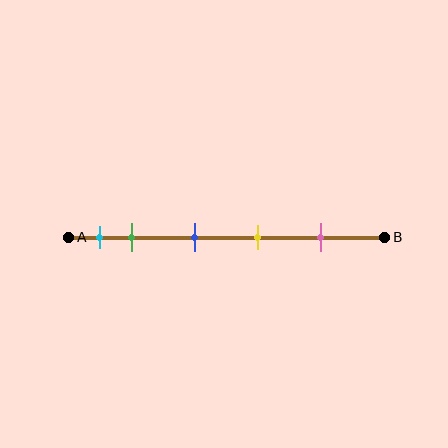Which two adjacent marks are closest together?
The cyan and green marks are the closest adjacent pair.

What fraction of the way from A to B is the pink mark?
The pink mark is approximately 80% (0.8) of the way from A to B.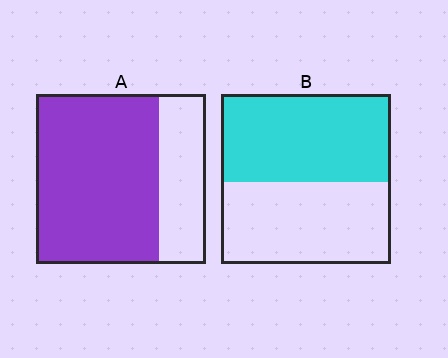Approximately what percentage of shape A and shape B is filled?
A is approximately 70% and B is approximately 50%.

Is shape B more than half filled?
Roughly half.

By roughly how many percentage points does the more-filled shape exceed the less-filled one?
By roughly 20 percentage points (A over B).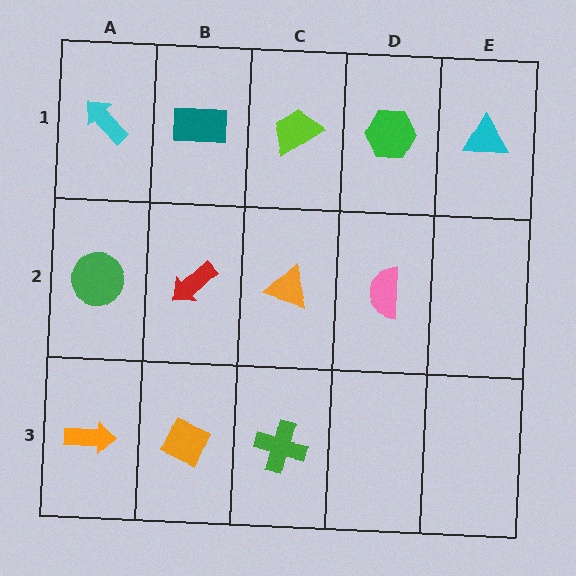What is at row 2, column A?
A green circle.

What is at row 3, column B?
An orange diamond.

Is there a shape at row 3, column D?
No, that cell is empty.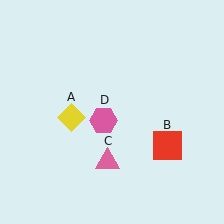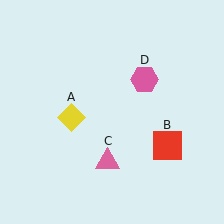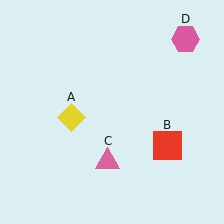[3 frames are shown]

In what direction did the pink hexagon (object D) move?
The pink hexagon (object D) moved up and to the right.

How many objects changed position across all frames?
1 object changed position: pink hexagon (object D).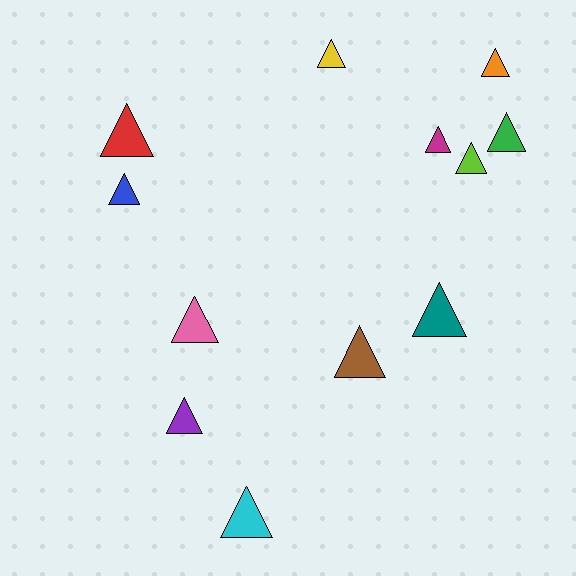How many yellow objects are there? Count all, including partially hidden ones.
There is 1 yellow object.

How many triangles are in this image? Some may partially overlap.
There are 12 triangles.